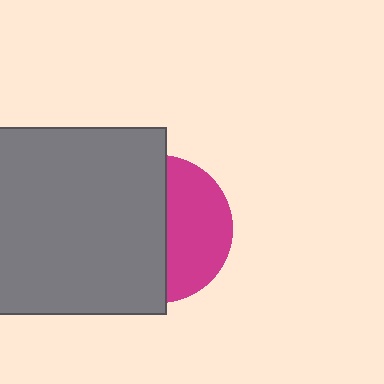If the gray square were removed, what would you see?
You would see the complete magenta circle.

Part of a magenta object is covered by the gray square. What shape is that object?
It is a circle.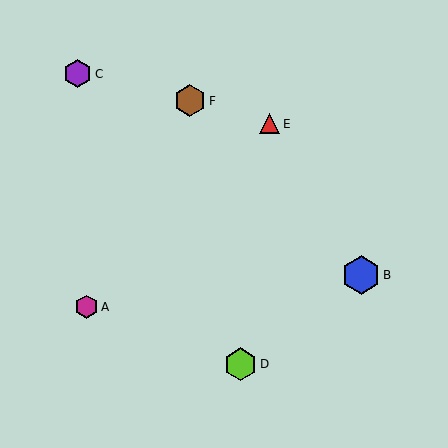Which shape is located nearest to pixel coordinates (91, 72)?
The purple hexagon (labeled C) at (77, 74) is nearest to that location.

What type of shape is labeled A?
Shape A is a magenta hexagon.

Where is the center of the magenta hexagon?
The center of the magenta hexagon is at (86, 307).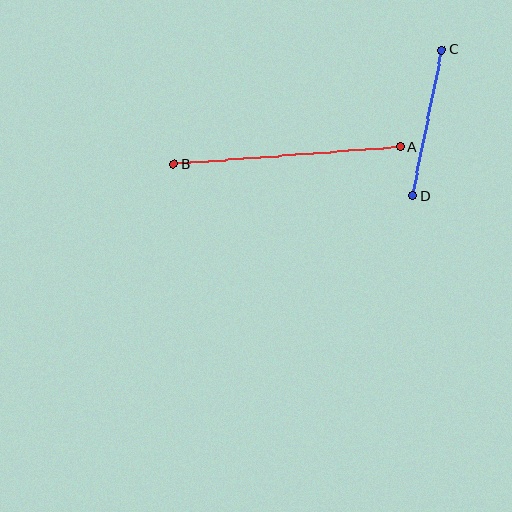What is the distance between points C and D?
The distance is approximately 149 pixels.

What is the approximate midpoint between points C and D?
The midpoint is at approximately (427, 123) pixels.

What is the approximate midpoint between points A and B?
The midpoint is at approximately (287, 156) pixels.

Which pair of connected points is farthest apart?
Points A and B are farthest apart.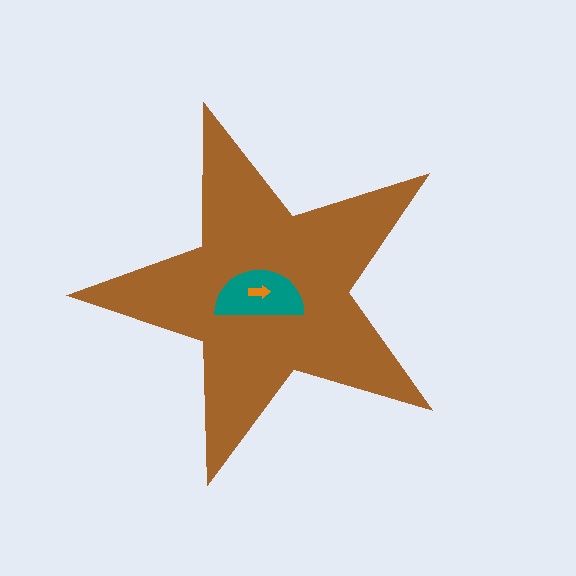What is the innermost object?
The orange arrow.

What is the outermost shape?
The brown star.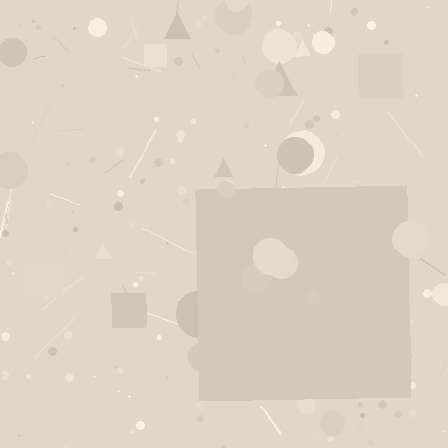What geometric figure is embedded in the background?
A square is embedded in the background.